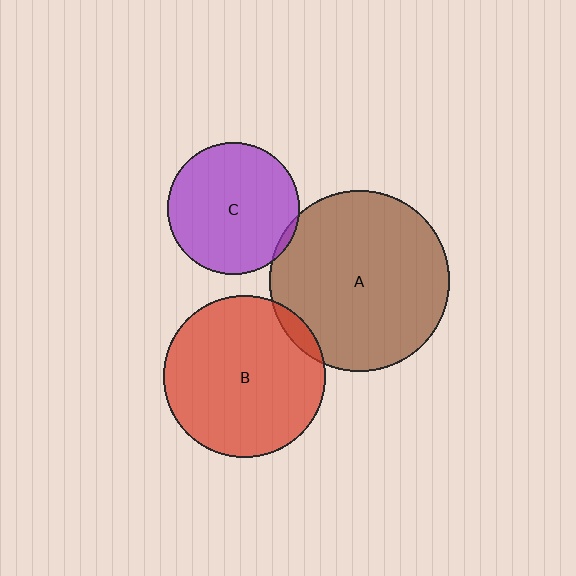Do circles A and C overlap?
Yes.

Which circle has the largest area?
Circle A (brown).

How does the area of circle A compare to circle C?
Approximately 1.9 times.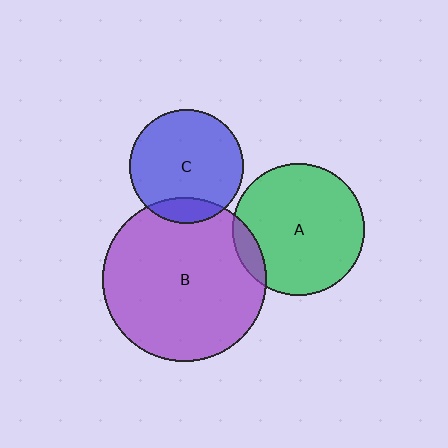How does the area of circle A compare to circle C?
Approximately 1.3 times.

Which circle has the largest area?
Circle B (purple).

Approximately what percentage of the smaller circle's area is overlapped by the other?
Approximately 15%.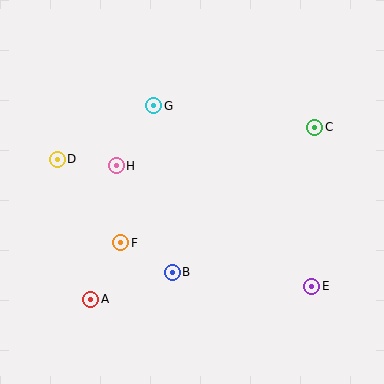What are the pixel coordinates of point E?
Point E is at (312, 286).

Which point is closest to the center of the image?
Point H at (116, 166) is closest to the center.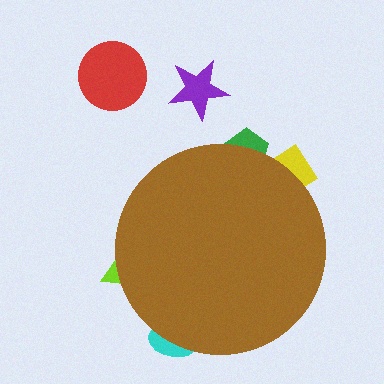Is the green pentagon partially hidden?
Yes, the green pentagon is partially hidden behind the brown circle.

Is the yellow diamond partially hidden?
Yes, the yellow diamond is partially hidden behind the brown circle.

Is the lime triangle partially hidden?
Yes, the lime triangle is partially hidden behind the brown circle.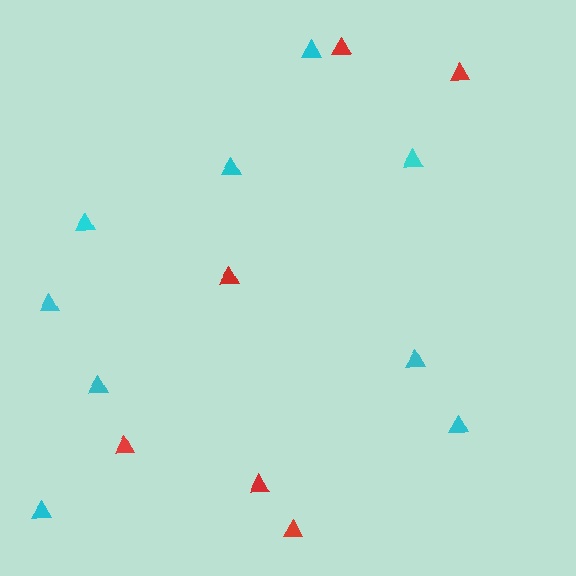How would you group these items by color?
There are 2 groups: one group of red triangles (6) and one group of cyan triangles (9).